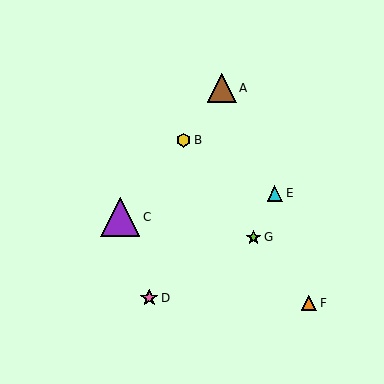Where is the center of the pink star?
The center of the pink star is at (149, 298).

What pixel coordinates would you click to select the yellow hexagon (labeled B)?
Click at (184, 140) to select the yellow hexagon B.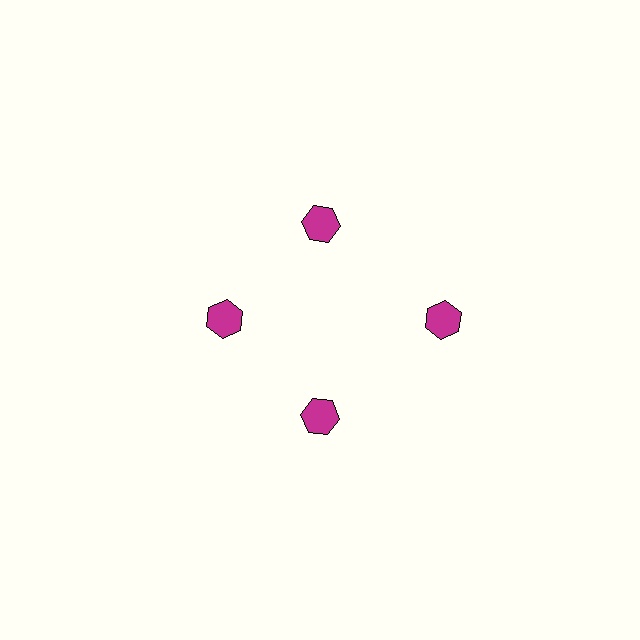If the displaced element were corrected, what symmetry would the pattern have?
It would have 4-fold rotational symmetry — the pattern would map onto itself every 90 degrees.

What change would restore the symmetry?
The symmetry would be restored by moving it inward, back onto the ring so that all 4 hexagons sit at equal angles and equal distance from the center.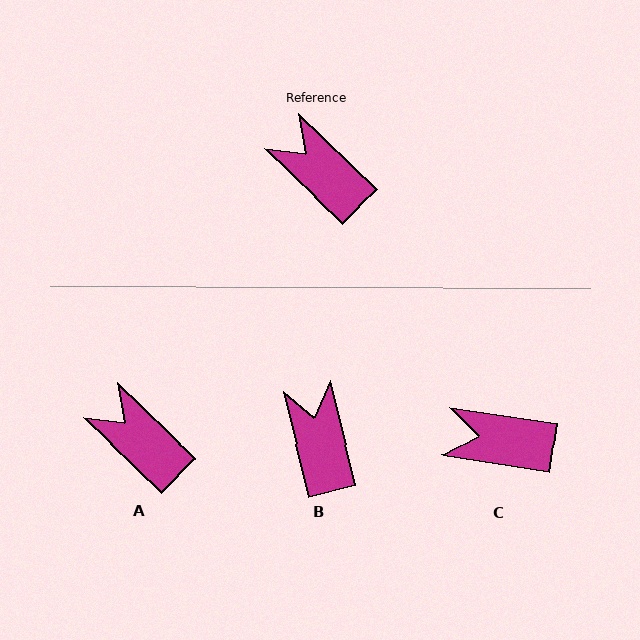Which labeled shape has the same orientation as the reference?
A.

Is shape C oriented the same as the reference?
No, it is off by about 35 degrees.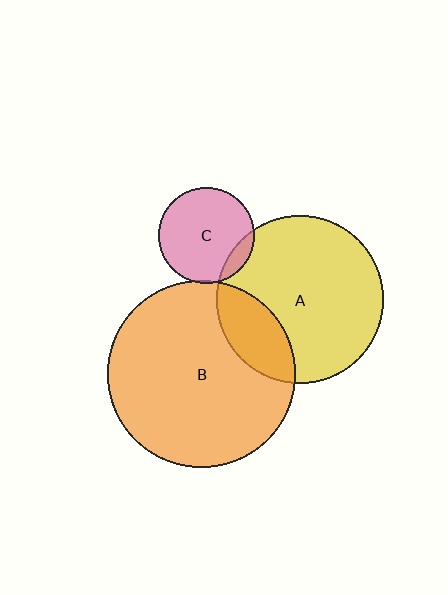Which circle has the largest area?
Circle B (orange).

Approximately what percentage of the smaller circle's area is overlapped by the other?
Approximately 20%.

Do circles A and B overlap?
Yes.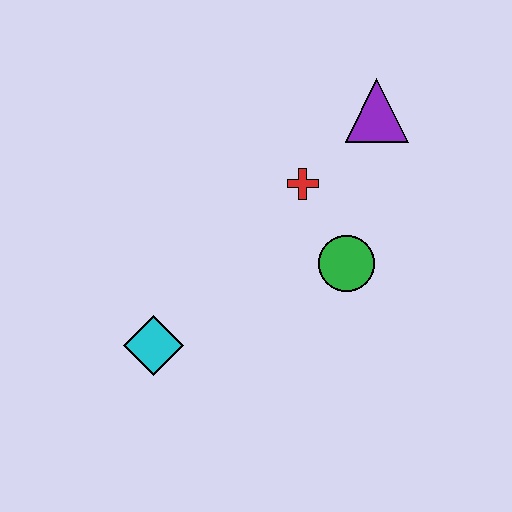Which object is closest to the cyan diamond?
The green circle is closest to the cyan diamond.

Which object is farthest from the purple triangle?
The cyan diamond is farthest from the purple triangle.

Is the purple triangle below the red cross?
No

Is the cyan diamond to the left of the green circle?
Yes